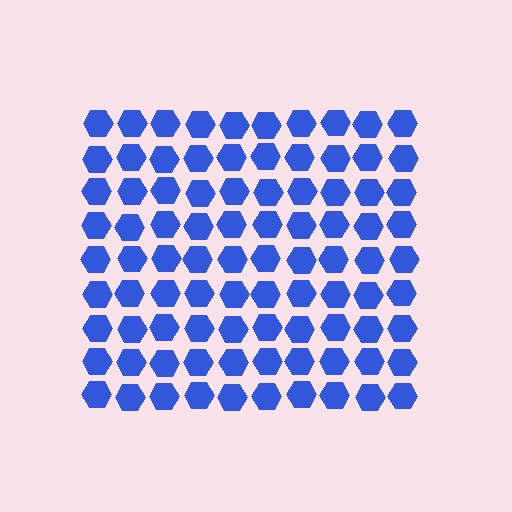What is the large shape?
The large shape is a square.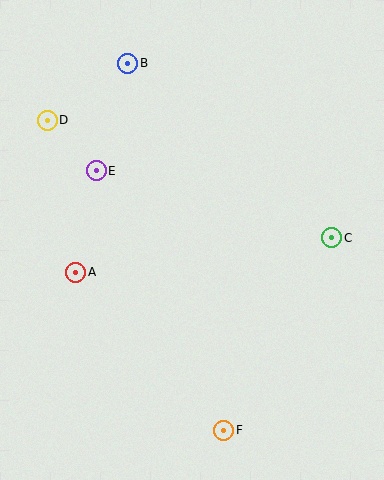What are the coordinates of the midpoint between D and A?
The midpoint between D and A is at (61, 196).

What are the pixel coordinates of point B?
Point B is at (128, 63).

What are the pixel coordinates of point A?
Point A is at (76, 272).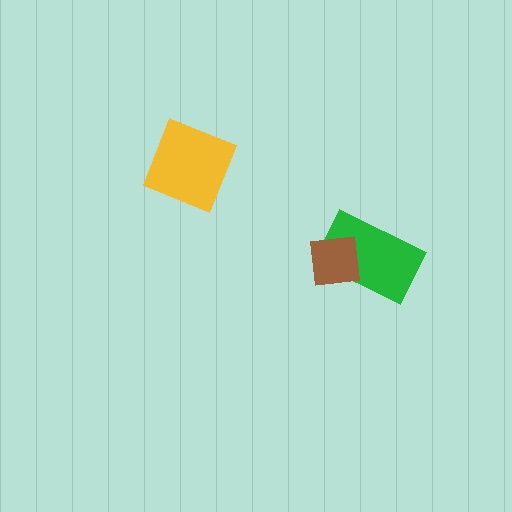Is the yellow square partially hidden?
No, no other shape covers it.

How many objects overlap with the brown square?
1 object overlaps with the brown square.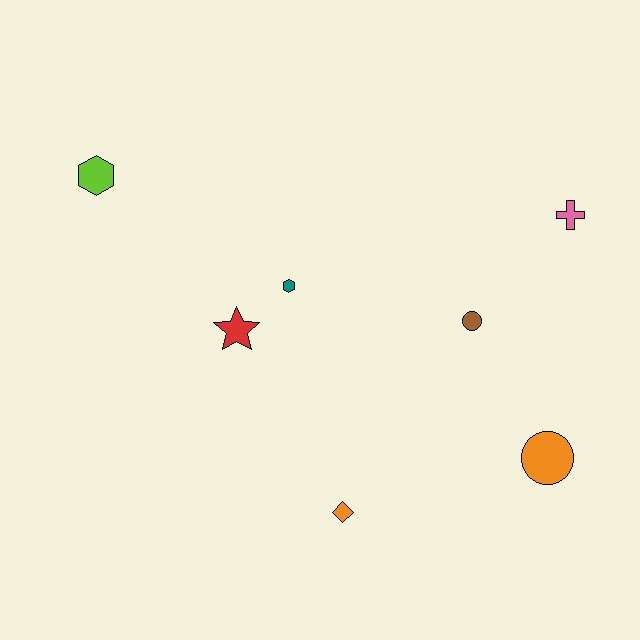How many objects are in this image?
There are 7 objects.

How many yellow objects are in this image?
There are no yellow objects.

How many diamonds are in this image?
There is 1 diamond.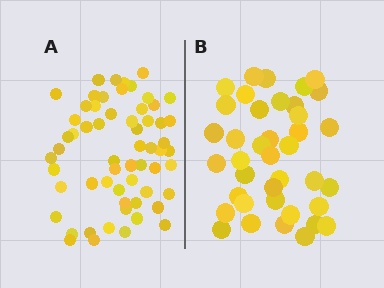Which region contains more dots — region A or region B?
Region A (the left region) has more dots.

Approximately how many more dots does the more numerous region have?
Region A has approximately 20 more dots than region B.